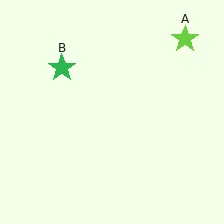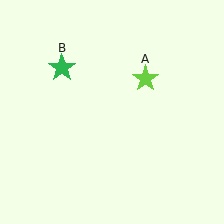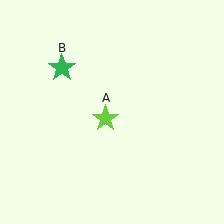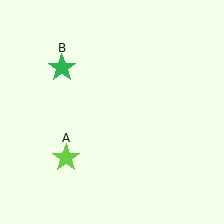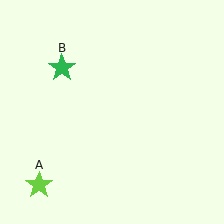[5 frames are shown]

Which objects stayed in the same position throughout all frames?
Green star (object B) remained stationary.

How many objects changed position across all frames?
1 object changed position: lime star (object A).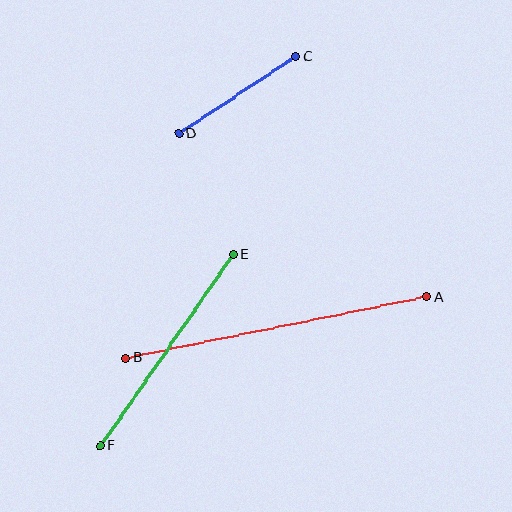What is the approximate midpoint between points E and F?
The midpoint is at approximately (167, 350) pixels.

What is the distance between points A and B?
The distance is approximately 307 pixels.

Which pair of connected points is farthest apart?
Points A and B are farthest apart.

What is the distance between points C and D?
The distance is approximately 140 pixels.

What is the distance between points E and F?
The distance is approximately 233 pixels.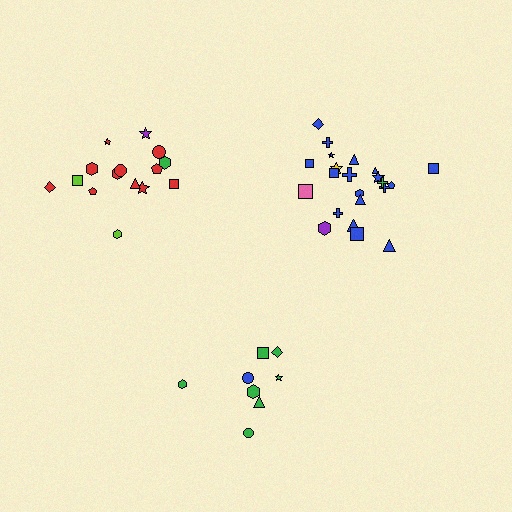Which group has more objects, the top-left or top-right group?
The top-right group.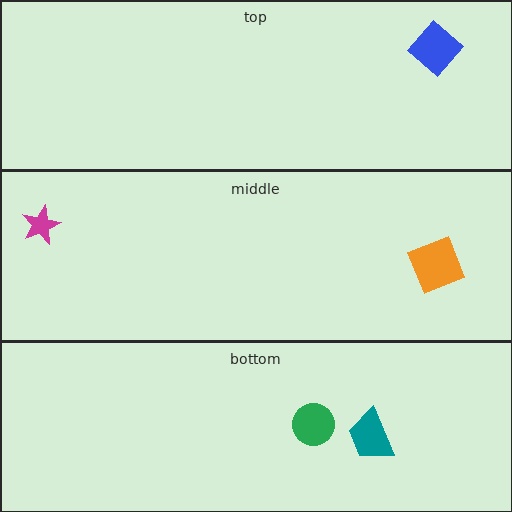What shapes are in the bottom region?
The teal trapezoid, the green circle.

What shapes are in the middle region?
The orange square, the magenta star.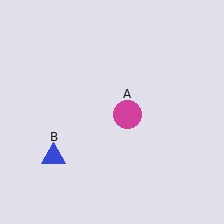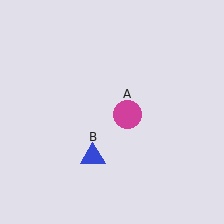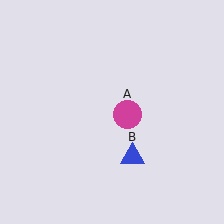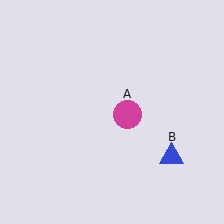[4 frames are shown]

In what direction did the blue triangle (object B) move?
The blue triangle (object B) moved right.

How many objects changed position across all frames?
1 object changed position: blue triangle (object B).